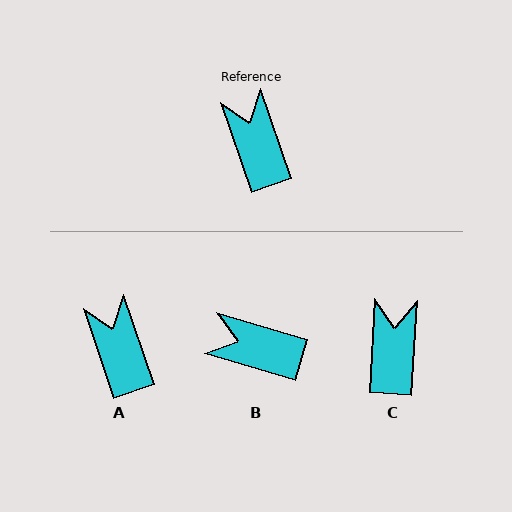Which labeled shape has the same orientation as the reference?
A.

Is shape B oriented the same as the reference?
No, it is off by about 55 degrees.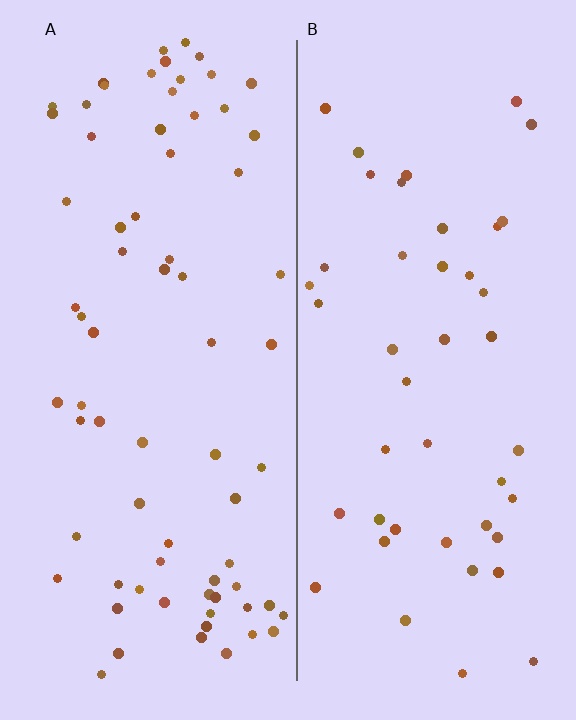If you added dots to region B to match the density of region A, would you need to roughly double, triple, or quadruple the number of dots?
Approximately double.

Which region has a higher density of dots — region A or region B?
A (the left).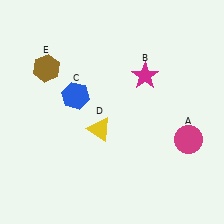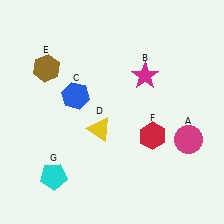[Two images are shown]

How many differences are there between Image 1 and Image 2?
There are 2 differences between the two images.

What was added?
A red hexagon (F), a cyan pentagon (G) were added in Image 2.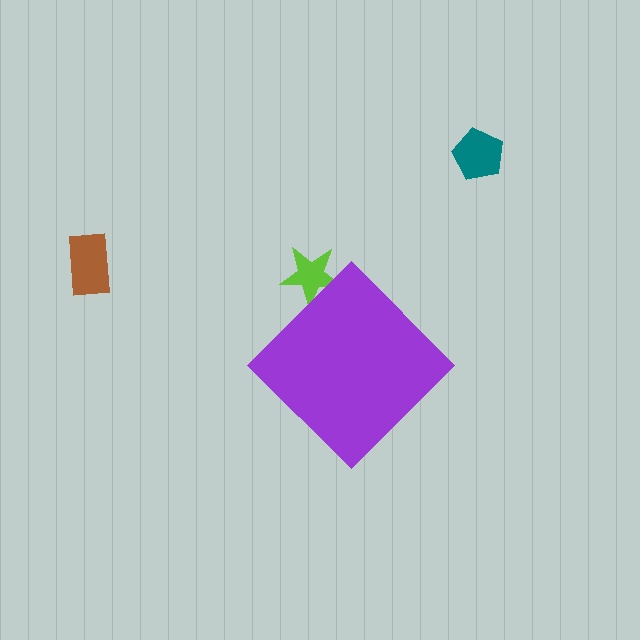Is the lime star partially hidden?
Yes, the lime star is partially hidden behind the purple diamond.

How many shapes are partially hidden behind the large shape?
1 shape is partially hidden.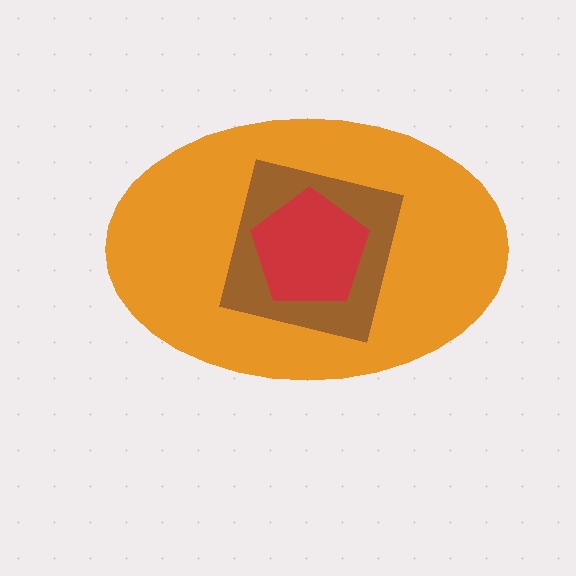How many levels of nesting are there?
3.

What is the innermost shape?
The red pentagon.